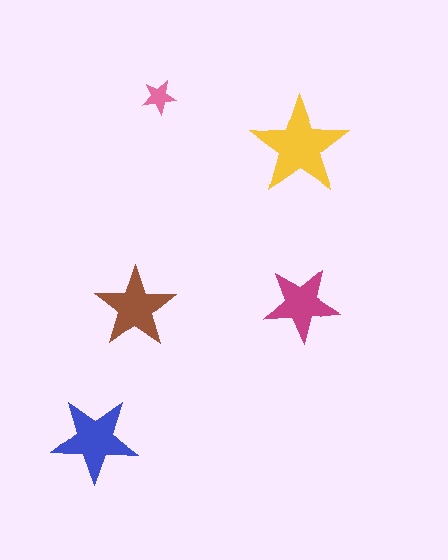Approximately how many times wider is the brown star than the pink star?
About 2.5 times wider.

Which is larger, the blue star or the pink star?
The blue one.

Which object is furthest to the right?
The magenta star is rightmost.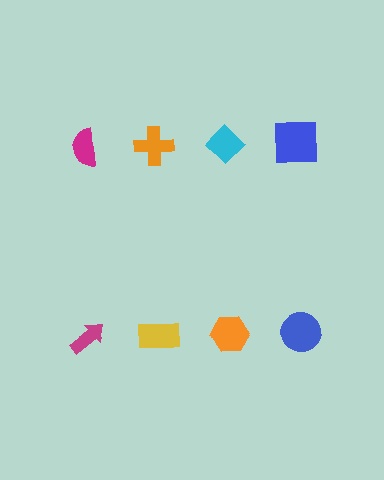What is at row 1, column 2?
An orange cross.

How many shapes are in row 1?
4 shapes.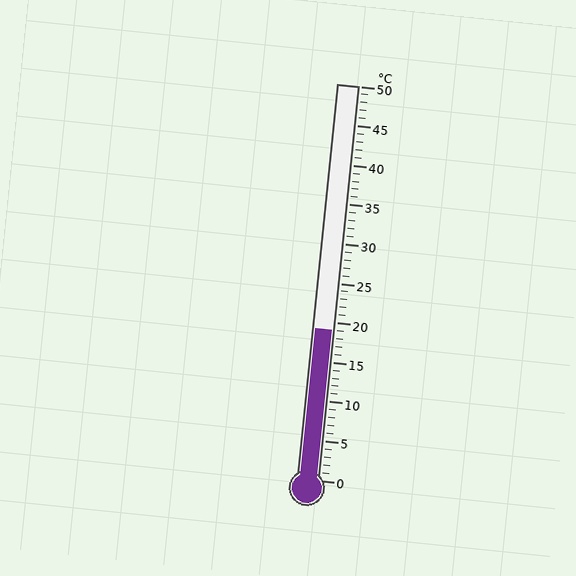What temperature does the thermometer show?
The thermometer shows approximately 19°C.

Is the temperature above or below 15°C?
The temperature is above 15°C.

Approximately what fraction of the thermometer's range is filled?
The thermometer is filled to approximately 40% of its range.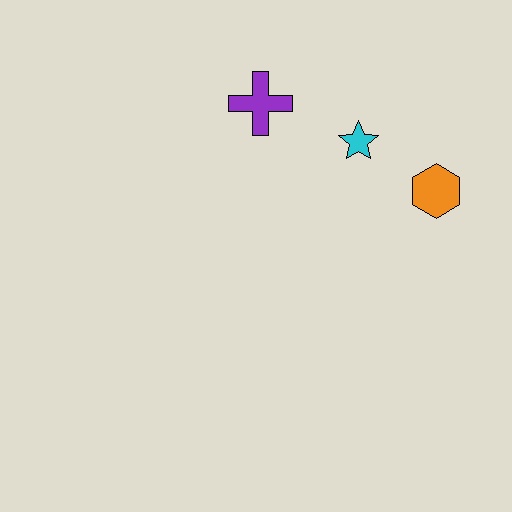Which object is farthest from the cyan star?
The purple cross is farthest from the cyan star.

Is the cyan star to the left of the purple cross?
No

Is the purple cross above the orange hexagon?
Yes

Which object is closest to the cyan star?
The orange hexagon is closest to the cyan star.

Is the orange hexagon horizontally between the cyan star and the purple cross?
No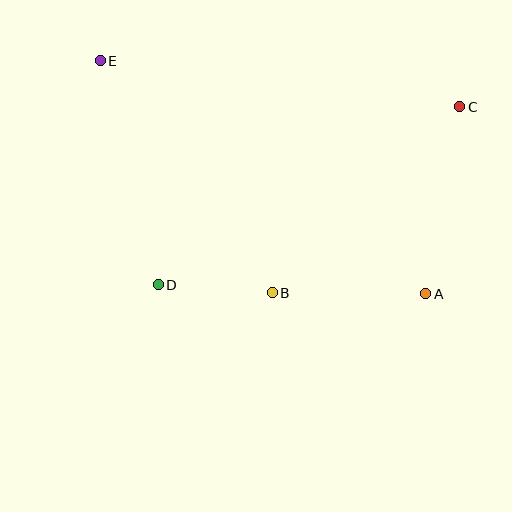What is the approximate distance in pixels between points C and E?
The distance between C and E is approximately 362 pixels.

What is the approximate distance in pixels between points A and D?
The distance between A and D is approximately 268 pixels.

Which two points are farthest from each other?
Points A and E are farthest from each other.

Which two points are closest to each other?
Points B and D are closest to each other.